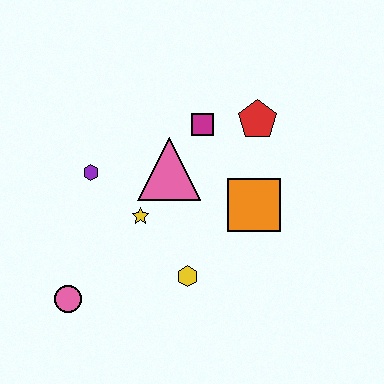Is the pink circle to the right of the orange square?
No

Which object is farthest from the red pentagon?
The pink circle is farthest from the red pentagon.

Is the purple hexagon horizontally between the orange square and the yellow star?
No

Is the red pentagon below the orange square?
No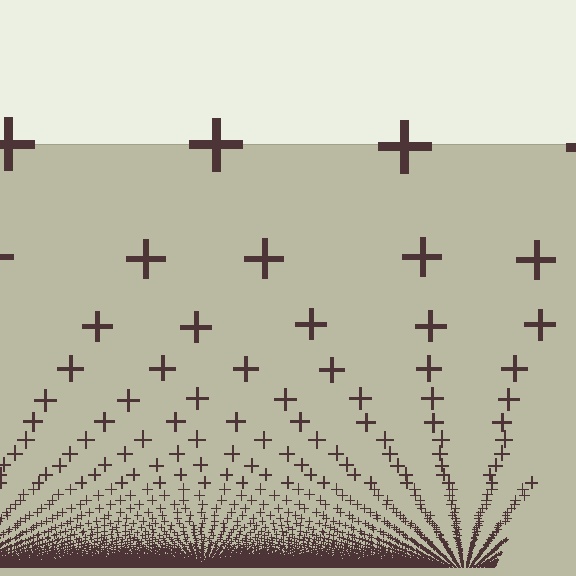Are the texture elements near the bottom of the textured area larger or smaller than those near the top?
Smaller. The gradient is inverted — elements near the bottom are smaller and denser.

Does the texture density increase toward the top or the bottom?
Density increases toward the bottom.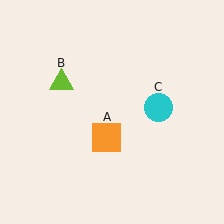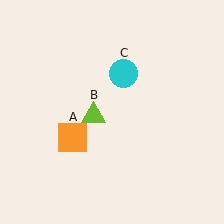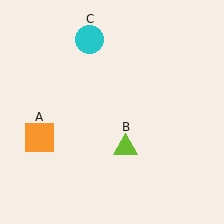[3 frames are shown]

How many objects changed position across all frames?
3 objects changed position: orange square (object A), lime triangle (object B), cyan circle (object C).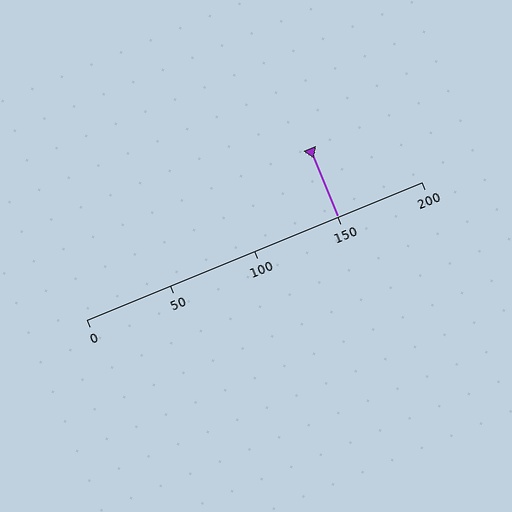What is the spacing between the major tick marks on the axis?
The major ticks are spaced 50 apart.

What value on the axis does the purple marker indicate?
The marker indicates approximately 150.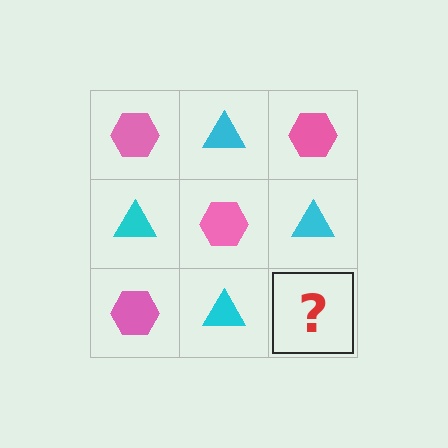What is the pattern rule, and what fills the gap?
The rule is that it alternates pink hexagon and cyan triangle in a checkerboard pattern. The gap should be filled with a pink hexagon.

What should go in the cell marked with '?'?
The missing cell should contain a pink hexagon.